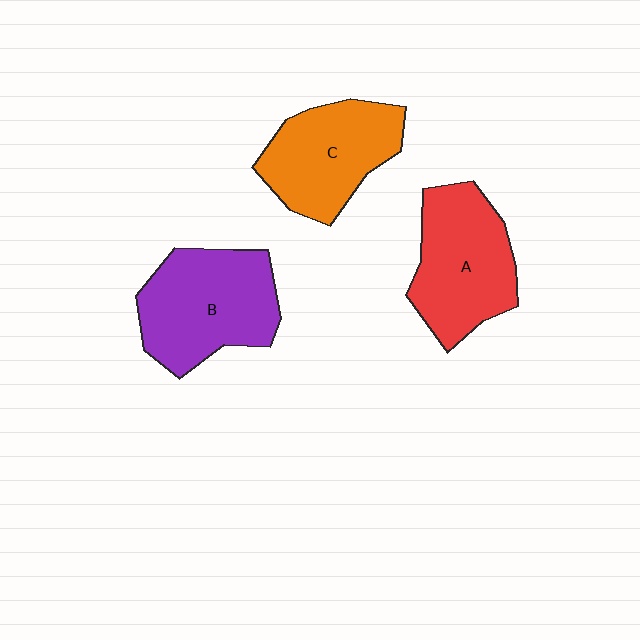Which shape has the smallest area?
Shape C (orange).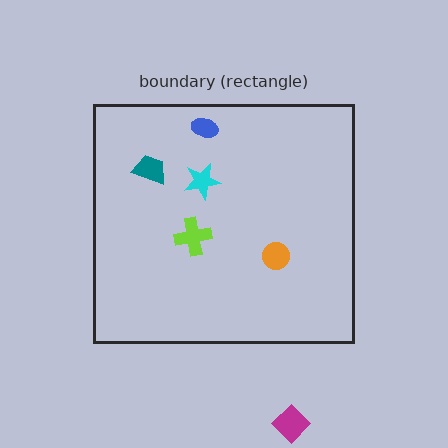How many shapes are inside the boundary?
5 inside, 1 outside.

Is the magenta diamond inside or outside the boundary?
Outside.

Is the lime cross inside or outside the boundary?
Inside.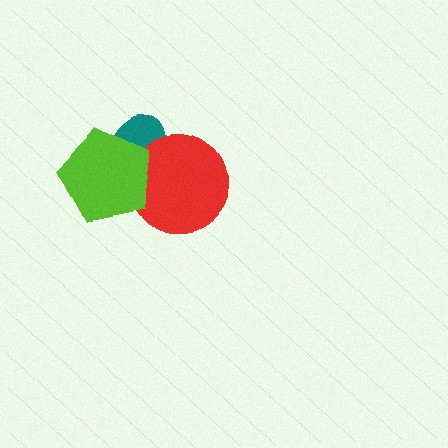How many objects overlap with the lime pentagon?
2 objects overlap with the lime pentagon.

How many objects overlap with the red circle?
2 objects overlap with the red circle.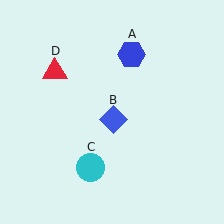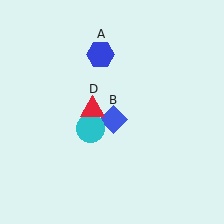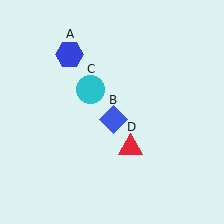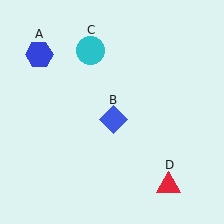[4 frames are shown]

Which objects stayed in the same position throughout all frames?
Blue diamond (object B) remained stationary.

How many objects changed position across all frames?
3 objects changed position: blue hexagon (object A), cyan circle (object C), red triangle (object D).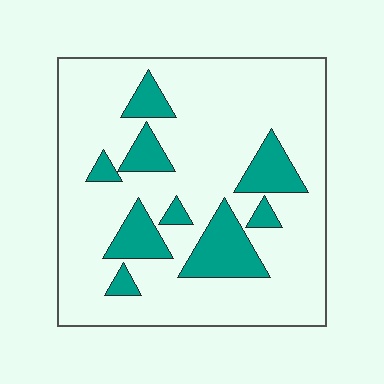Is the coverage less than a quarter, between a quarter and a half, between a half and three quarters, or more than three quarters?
Less than a quarter.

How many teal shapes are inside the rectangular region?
9.